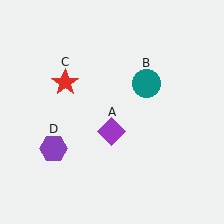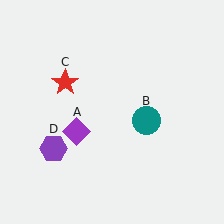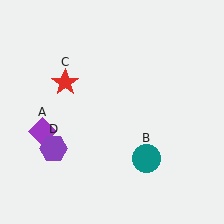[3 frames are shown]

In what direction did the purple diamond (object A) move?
The purple diamond (object A) moved left.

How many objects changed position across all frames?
2 objects changed position: purple diamond (object A), teal circle (object B).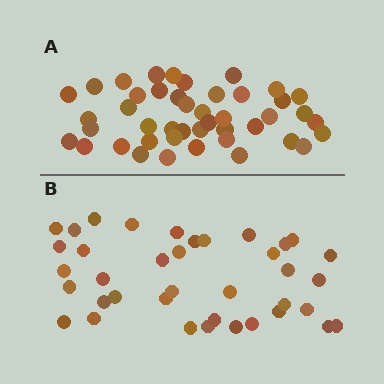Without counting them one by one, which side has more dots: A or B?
Region A (the top region) has more dots.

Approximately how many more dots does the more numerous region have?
Region A has about 6 more dots than region B.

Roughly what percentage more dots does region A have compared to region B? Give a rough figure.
About 15% more.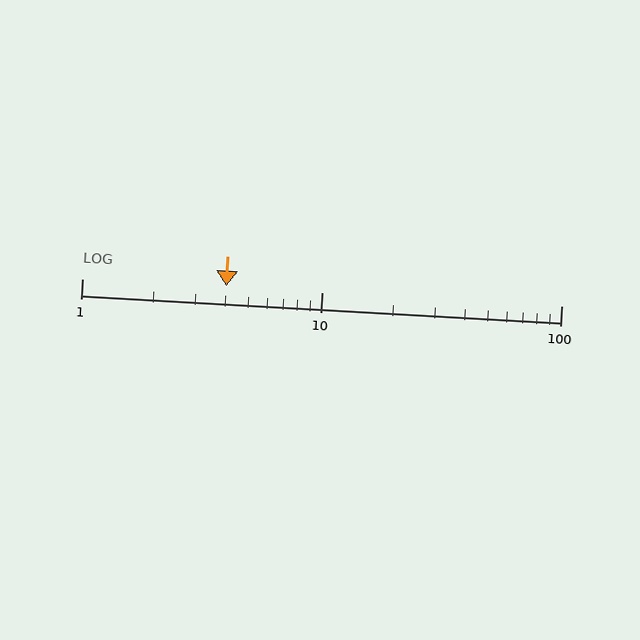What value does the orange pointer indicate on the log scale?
The pointer indicates approximately 4.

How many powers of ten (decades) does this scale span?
The scale spans 2 decades, from 1 to 100.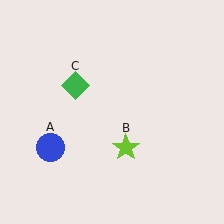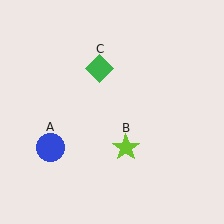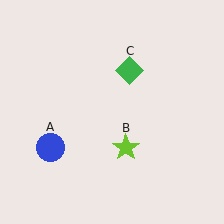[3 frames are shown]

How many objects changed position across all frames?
1 object changed position: green diamond (object C).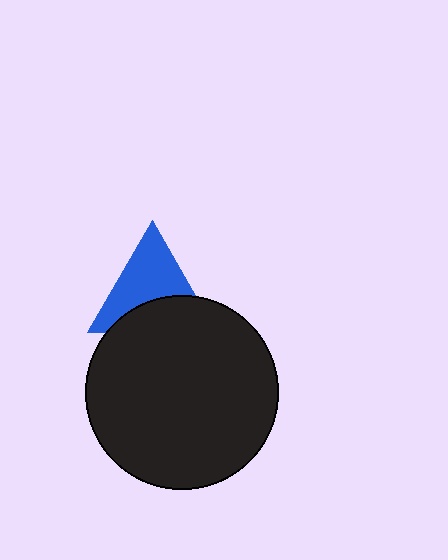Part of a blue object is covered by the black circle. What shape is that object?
It is a triangle.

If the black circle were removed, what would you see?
You would see the complete blue triangle.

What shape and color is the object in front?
The object in front is a black circle.